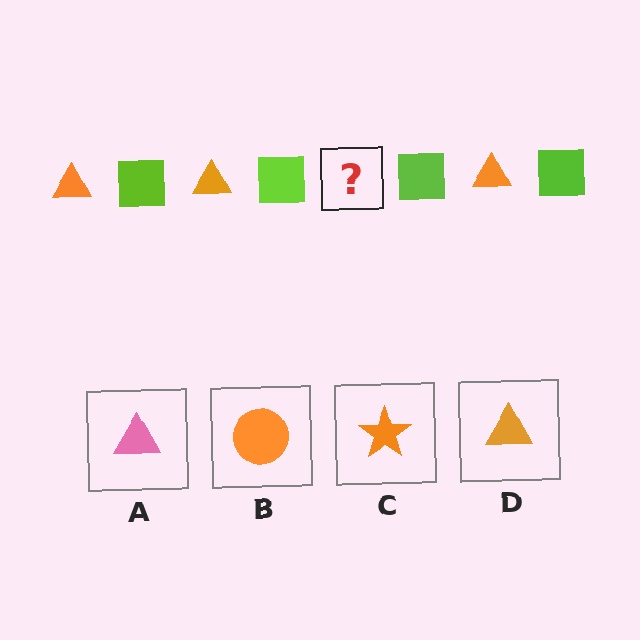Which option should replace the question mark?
Option D.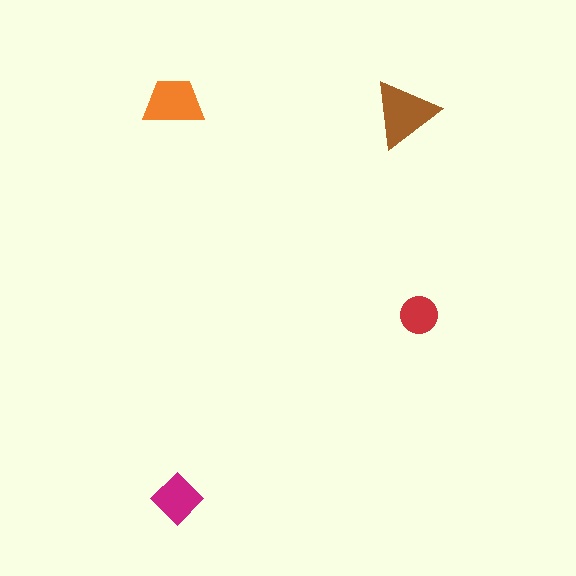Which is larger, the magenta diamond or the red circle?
The magenta diamond.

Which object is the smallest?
The red circle.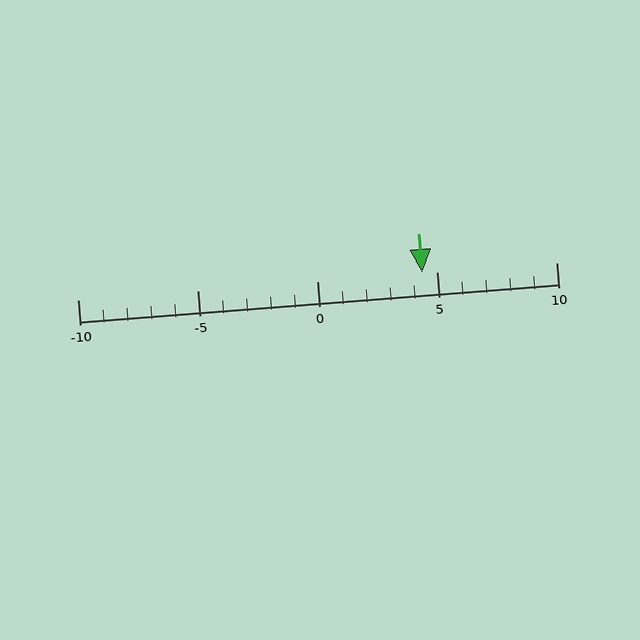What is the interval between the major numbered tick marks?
The major tick marks are spaced 5 units apart.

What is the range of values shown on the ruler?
The ruler shows values from -10 to 10.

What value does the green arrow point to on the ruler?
The green arrow points to approximately 4.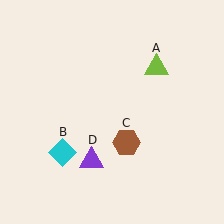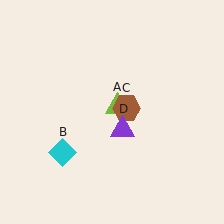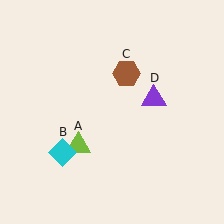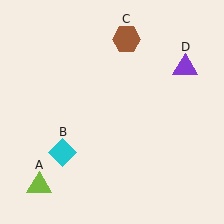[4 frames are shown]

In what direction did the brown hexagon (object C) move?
The brown hexagon (object C) moved up.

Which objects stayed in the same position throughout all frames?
Cyan diamond (object B) remained stationary.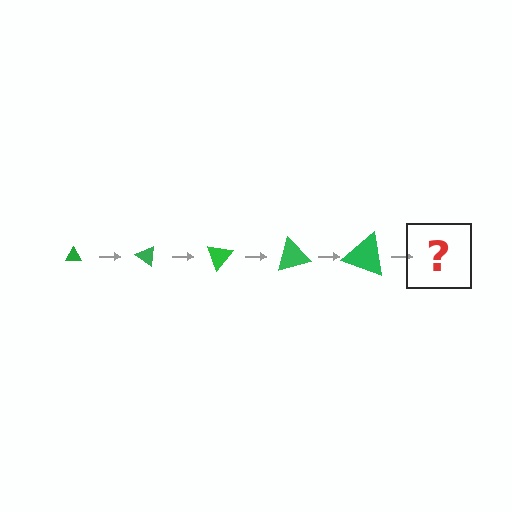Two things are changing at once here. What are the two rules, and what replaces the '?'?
The two rules are that the triangle grows larger each step and it rotates 35 degrees each step. The '?' should be a triangle, larger than the previous one and rotated 175 degrees from the start.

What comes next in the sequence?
The next element should be a triangle, larger than the previous one and rotated 175 degrees from the start.